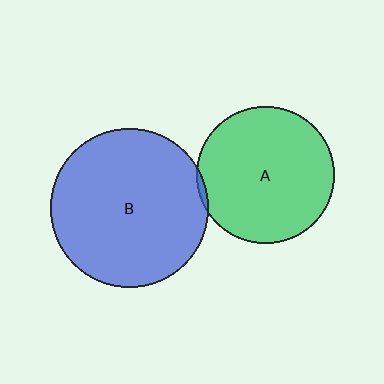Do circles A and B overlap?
Yes.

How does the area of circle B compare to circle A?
Approximately 1.3 times.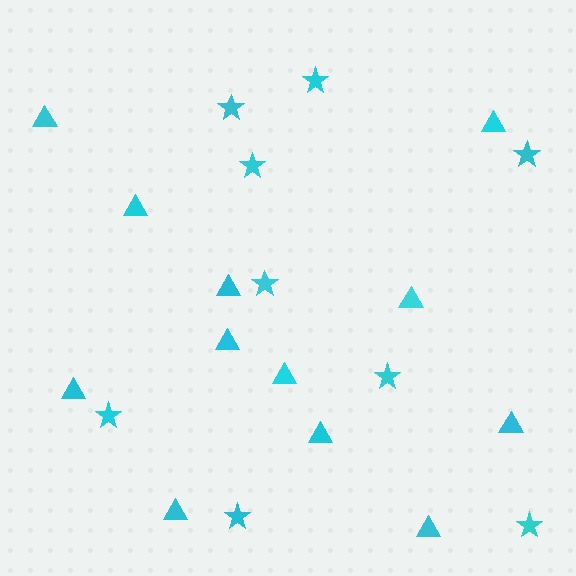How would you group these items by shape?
There are 2 groups: one group of stars (9) and one group of triangles (12).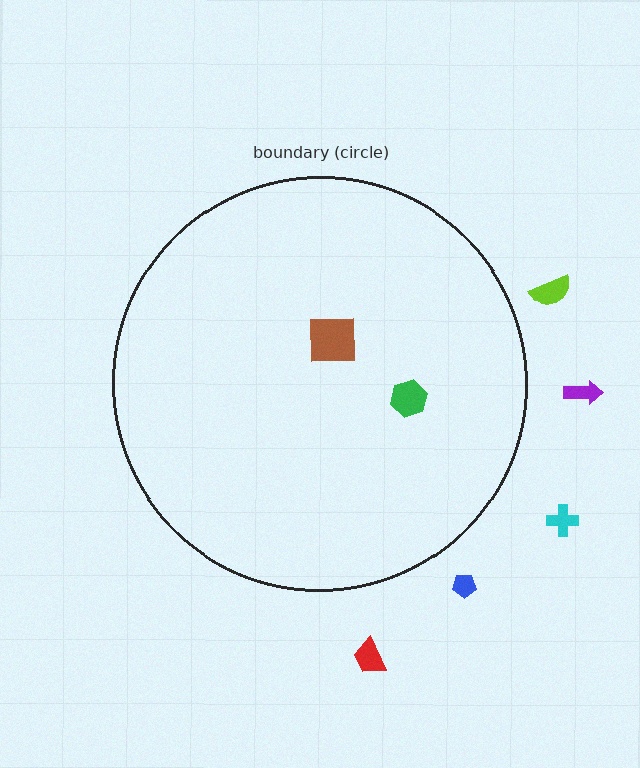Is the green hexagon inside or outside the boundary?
Inside.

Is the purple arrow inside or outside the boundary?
Outside.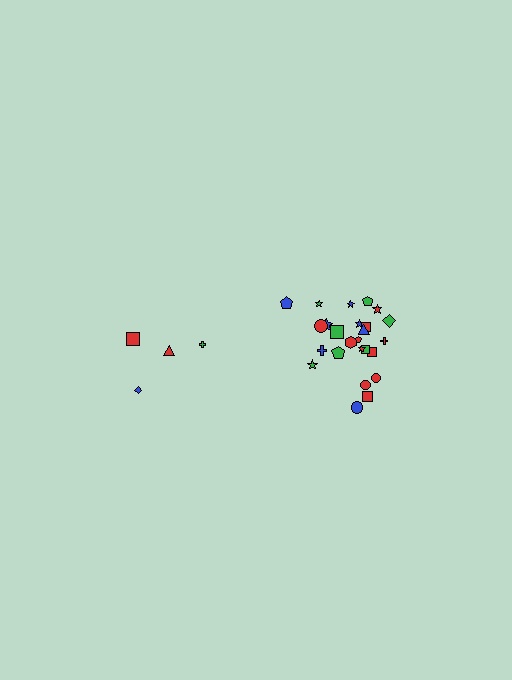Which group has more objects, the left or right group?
The right group.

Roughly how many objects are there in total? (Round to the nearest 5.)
Roughly 30 objects in total.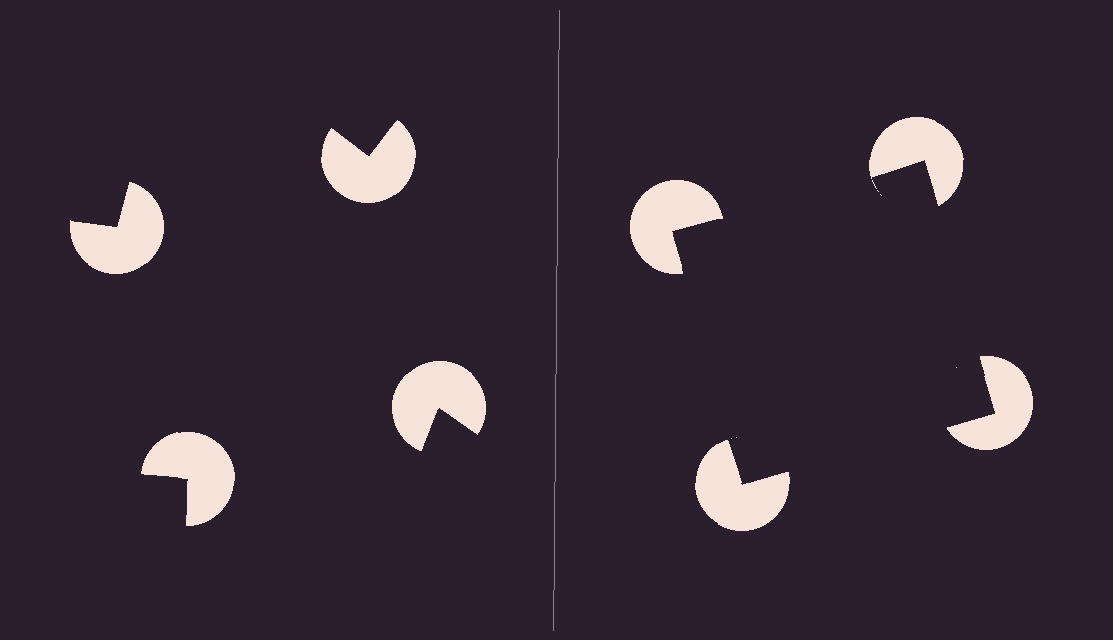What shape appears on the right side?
An illusory square.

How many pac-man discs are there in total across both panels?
8 — 4 on each side.